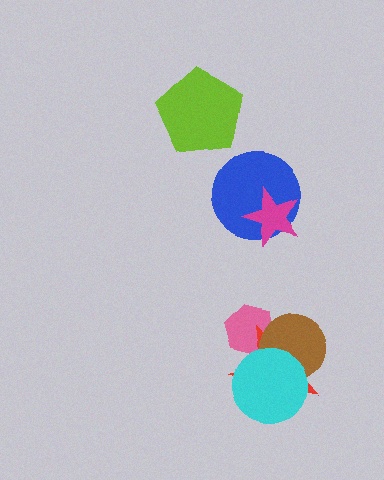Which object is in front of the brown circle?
The cyan circle is in front of the brown circle.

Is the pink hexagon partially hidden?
Yes, it is partially covered by another shape.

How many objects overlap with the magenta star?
1 object overlaps with the magenta star.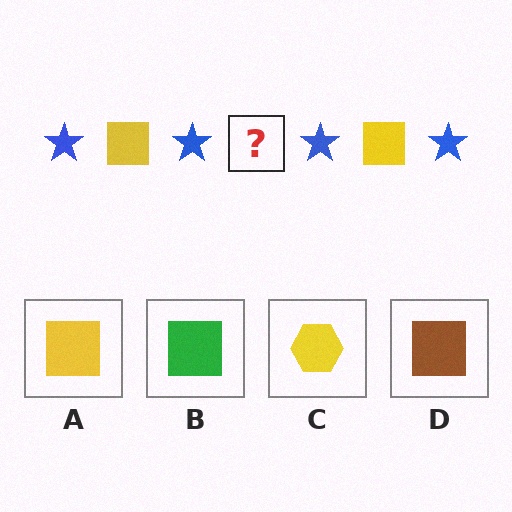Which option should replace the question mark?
Option A.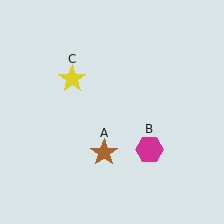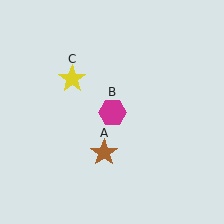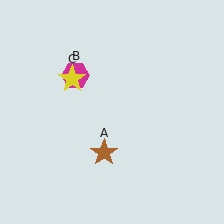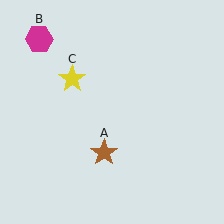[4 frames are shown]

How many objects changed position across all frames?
1 object changed position: magenta hexagon (object B).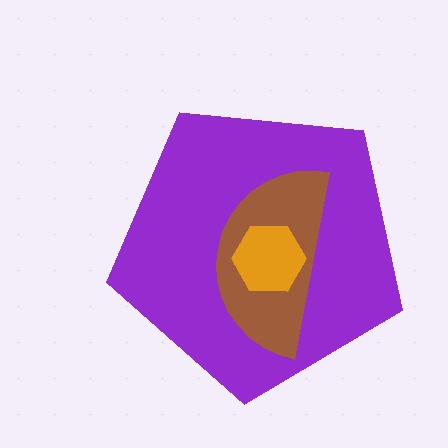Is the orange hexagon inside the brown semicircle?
Yes.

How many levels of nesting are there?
3.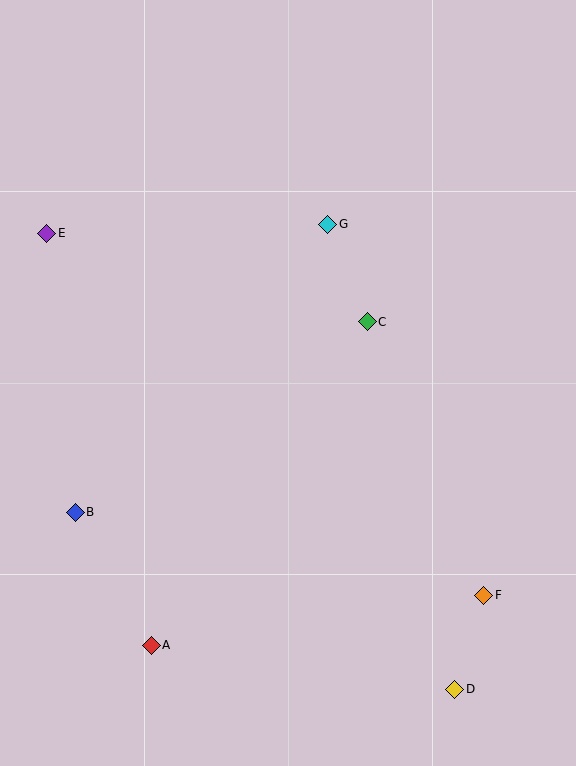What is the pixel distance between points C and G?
The distance between C and G is 105 pixels.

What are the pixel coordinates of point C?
Point C is at (367, 322).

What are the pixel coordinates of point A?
Point A is at (151, 645).